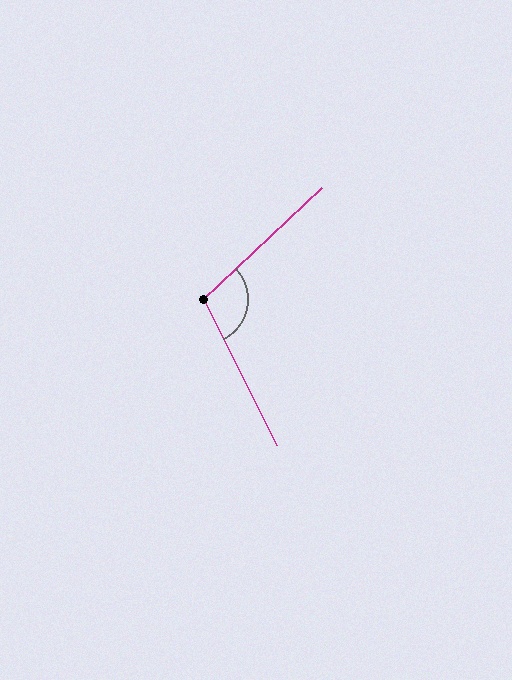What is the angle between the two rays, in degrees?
Approximately 107 degrees.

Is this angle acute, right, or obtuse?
It is obtuse.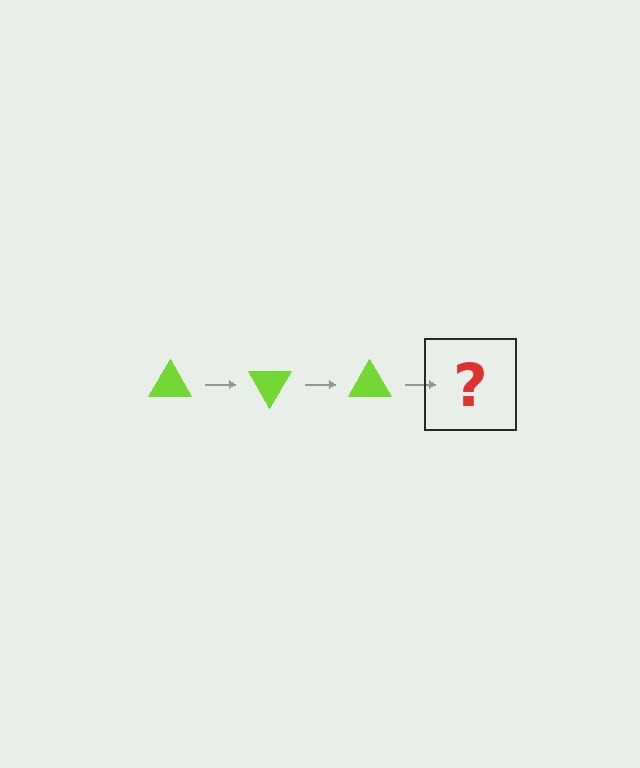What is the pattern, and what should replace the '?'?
The pattern is that the triangle rotates 60 degrees each step. The '?' should be a lime triangle rotated 180 degrees.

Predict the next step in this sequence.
The next step is a lime triangle rotated 180 degrees.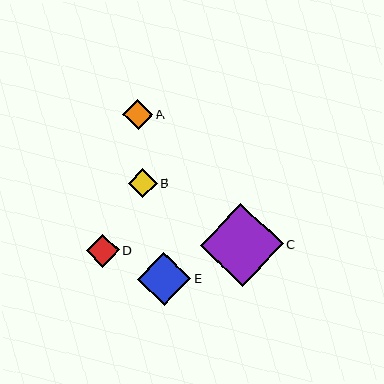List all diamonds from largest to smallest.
From largest to smallest: C, E, D, A, B.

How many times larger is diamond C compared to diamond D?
Diamond C is approximately 2.6 times the size of diamond D.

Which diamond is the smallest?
Diamond B is the smallest with a size of approximately 29 pixels.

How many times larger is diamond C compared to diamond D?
Diamond C is approximately 2.6 times the size of diamond D.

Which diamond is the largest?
Diamond C is the largest with a size of approximately 83 pixels.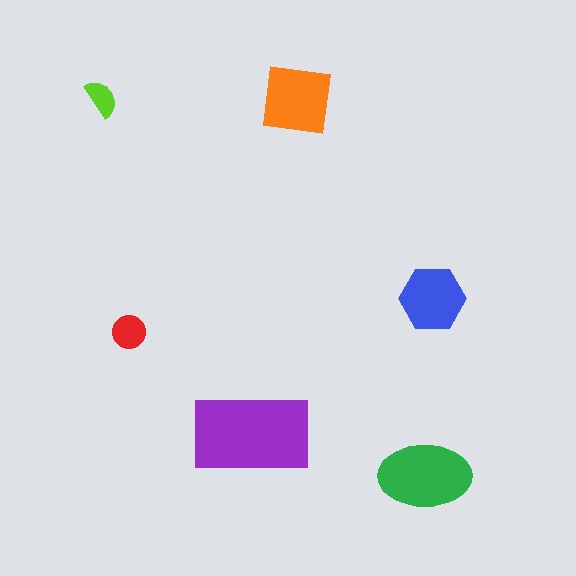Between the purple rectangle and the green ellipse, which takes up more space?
The purple rectangle.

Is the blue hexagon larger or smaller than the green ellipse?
Smaller.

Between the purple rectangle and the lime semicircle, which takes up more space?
The purple rectangle.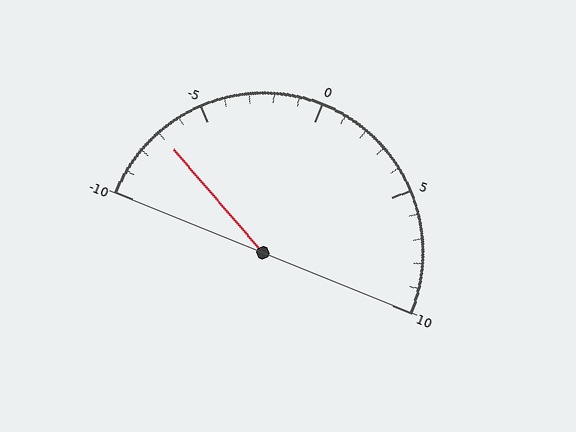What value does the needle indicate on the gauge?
The needle indicates approximately -7.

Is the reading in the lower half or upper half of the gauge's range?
The reading is in the lower half of the range (-10 to 10).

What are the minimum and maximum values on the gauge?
The gauge ranges from -10 to 10.